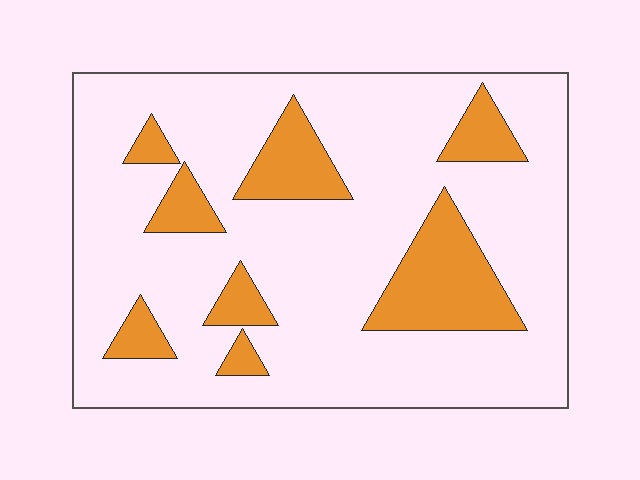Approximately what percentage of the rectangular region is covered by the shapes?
Approximately 20%.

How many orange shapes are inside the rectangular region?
8.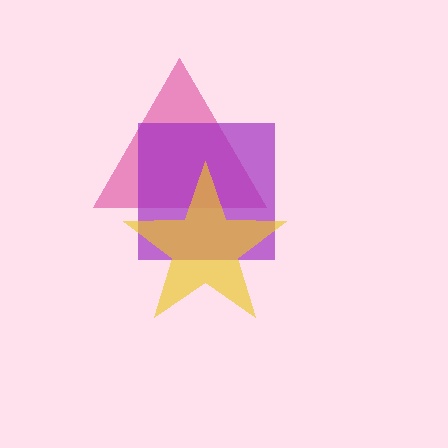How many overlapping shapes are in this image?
There are 3 overlapping shapes in the image.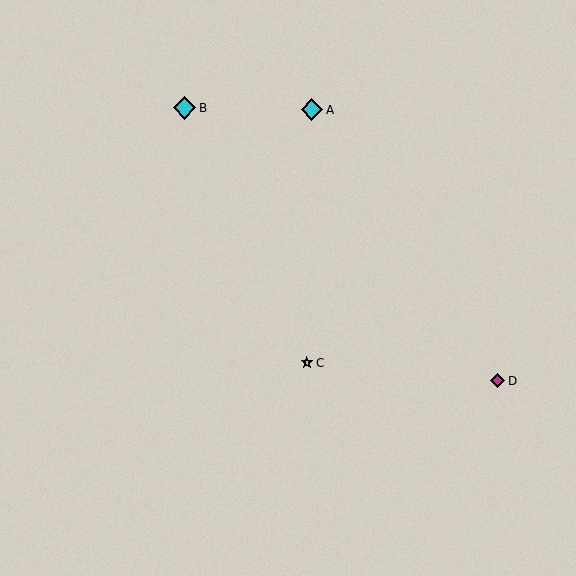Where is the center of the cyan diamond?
The center of the cyan diamond is at (312, 110).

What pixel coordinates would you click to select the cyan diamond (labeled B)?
Click at (185, 108) to select the cyan diamond B.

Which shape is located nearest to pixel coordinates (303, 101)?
The cyan diamond (labeled A) at (312, 110) is nearest to that location.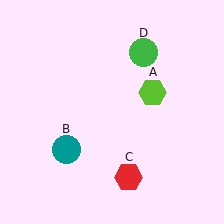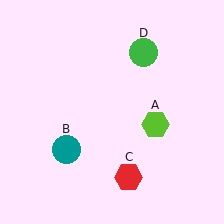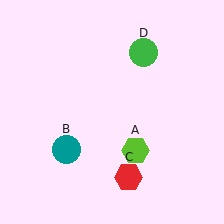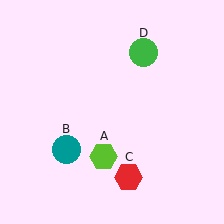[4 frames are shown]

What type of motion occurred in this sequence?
The lime hexagon (object A) rotated clockwise around the center of the scene.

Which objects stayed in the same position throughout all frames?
Teal circle (object B) and red hexagon (object C) and green circle (object D) remained stationary.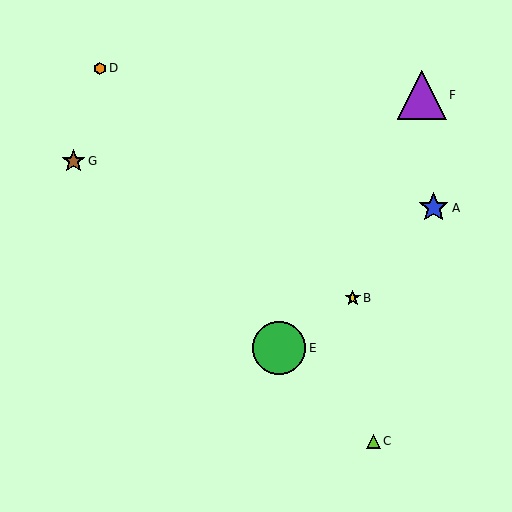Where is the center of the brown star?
The center of the brown star is at (74, 161).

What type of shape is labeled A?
Shape A is a blue star.